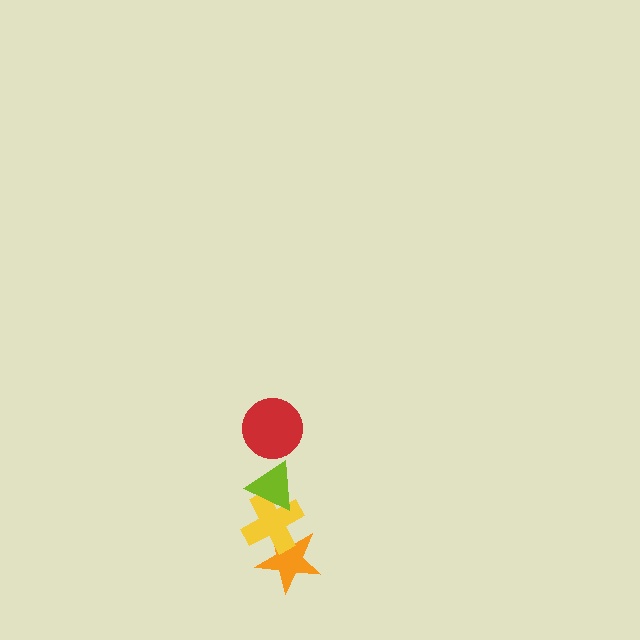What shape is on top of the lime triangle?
The red circle is on top of the lime triangle.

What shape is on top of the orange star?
The yellow cross is on top of the orange star.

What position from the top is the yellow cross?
The yellow cross is 3rd from the top.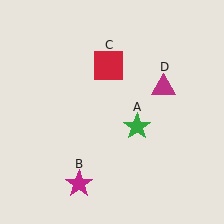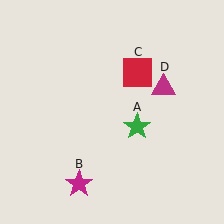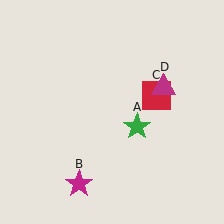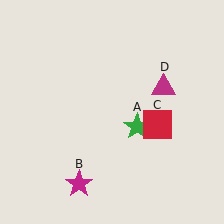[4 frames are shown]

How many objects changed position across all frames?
1 object changed position: red square (object C).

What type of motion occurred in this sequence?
The red square (object C) rotated clockwise around the center of the scene.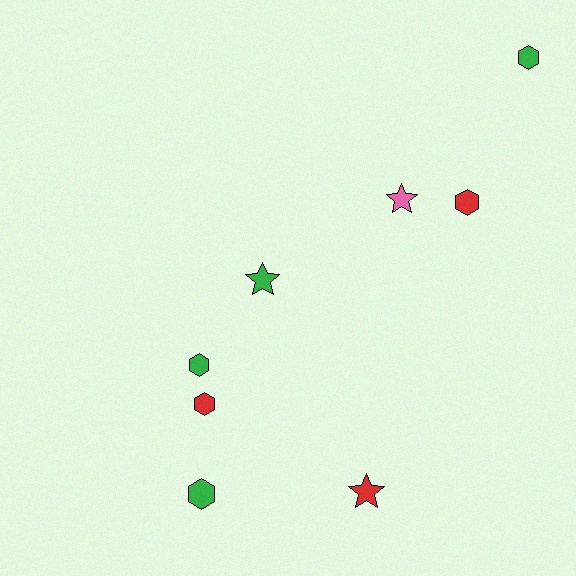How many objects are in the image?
There are 8 objects.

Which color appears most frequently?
Green, with 4 objects.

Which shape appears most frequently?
Hexagon, with 5 objects.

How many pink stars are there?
There is 1 pink star.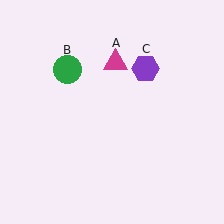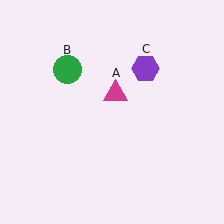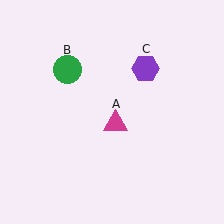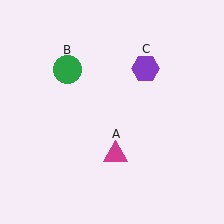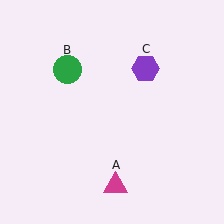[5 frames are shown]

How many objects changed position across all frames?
1 object changed position: magenta triangle (object A).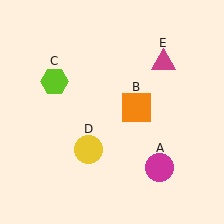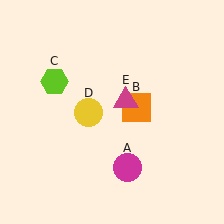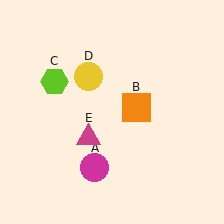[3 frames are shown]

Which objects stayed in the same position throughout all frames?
Orange square (object B) and lime hexagon (object C) remained stationary.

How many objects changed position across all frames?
3 objects changed position: magenta circle (object A), yellow circle (object D), magenta triangle (object E).